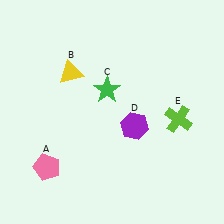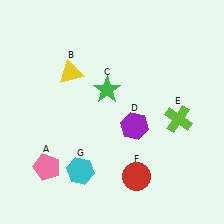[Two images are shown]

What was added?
A red circle (F), a cyan hexagon (G) were added in Image 2.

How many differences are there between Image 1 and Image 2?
There are 2 differences between the two images.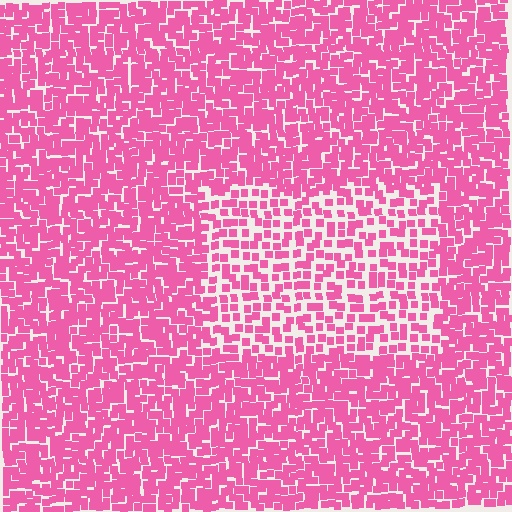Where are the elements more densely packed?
The elements are more densely packed outside the rectangle boundary.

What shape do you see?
I see a rectangle.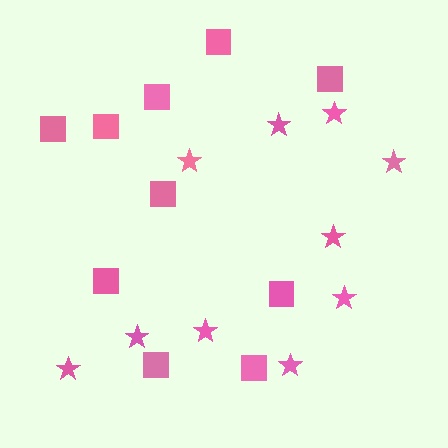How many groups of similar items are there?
There are 2 groups: one group of stars (10) and one group of squares (10).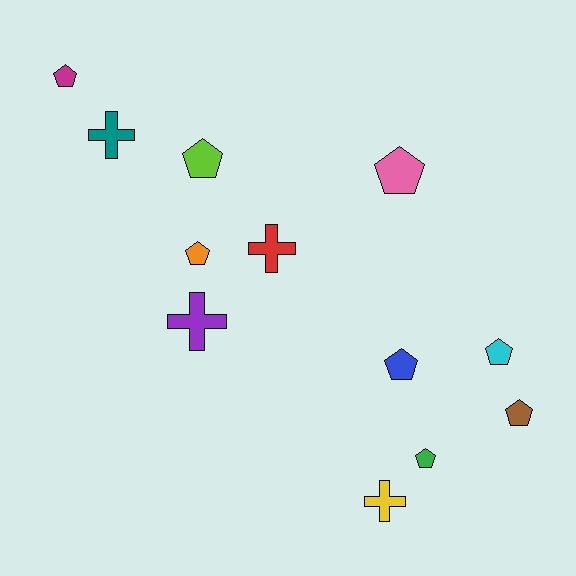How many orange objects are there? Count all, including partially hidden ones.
There is 1 orange object.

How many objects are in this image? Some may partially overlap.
There are 12 objects.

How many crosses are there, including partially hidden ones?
There are 4 crosses.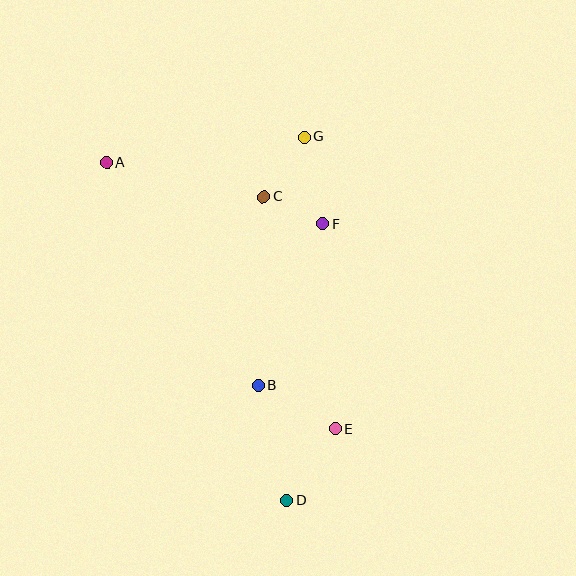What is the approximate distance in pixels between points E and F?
The distance between E and F is approximately 205 pixels.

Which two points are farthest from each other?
Points A and D are farthest from each other.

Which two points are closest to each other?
Points C and F are closest to each other.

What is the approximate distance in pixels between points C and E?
The distance between C and E is approximately 242 pixels.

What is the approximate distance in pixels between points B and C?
The distance between B and C is approximately 189 pixels.